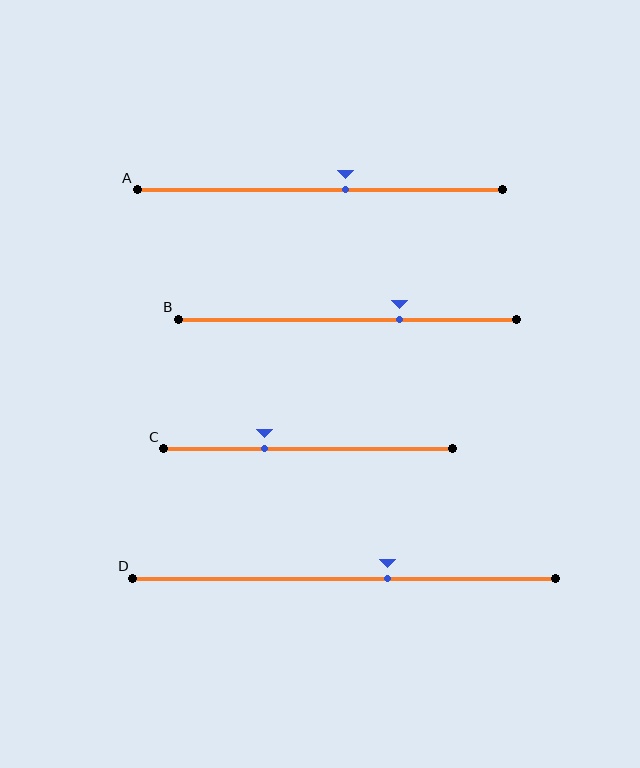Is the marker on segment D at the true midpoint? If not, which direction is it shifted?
No, the marker on segment D is shifted to the right by about 10% of the segment length.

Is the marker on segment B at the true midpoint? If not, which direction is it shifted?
No, the marker on segment B is shifted to the right by about 16% of the segment length.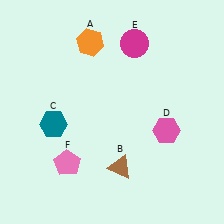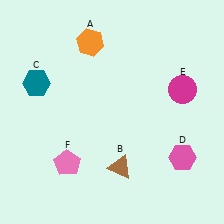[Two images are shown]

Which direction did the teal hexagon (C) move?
The teal hexagon (C) moved up.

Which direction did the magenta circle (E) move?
The magenta circle (E) moved right.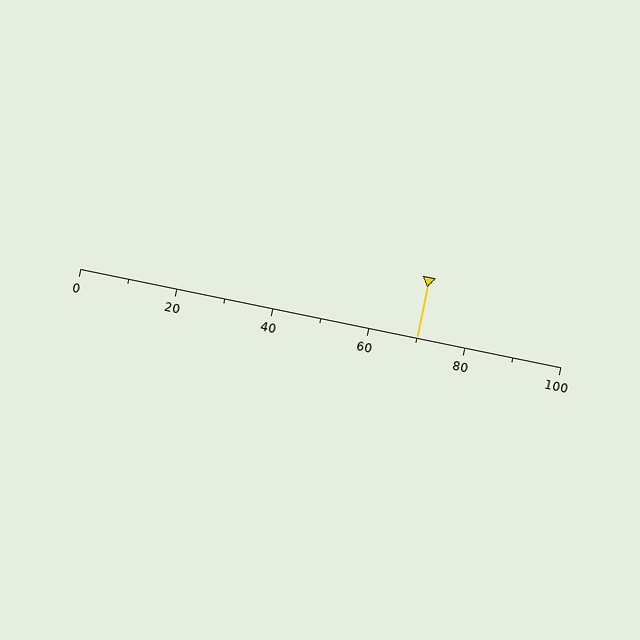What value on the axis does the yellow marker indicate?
The marker indicates approximately 70.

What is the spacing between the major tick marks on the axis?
The major ticks are spaced 20 apart.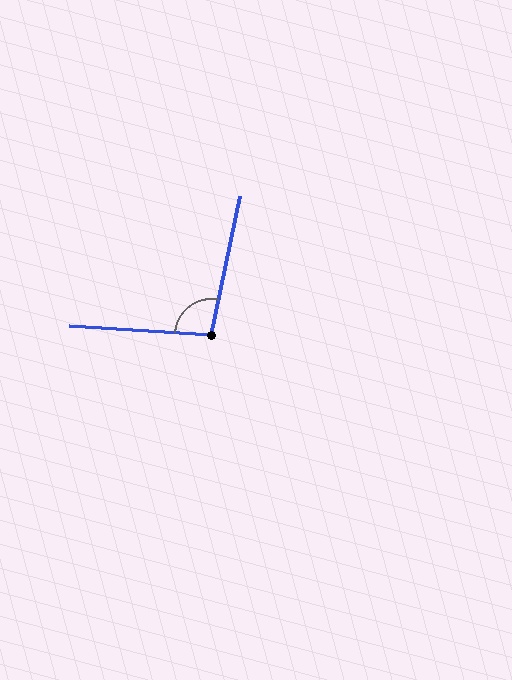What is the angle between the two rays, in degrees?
Approximately 98 degrees.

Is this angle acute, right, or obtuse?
It is obtuse.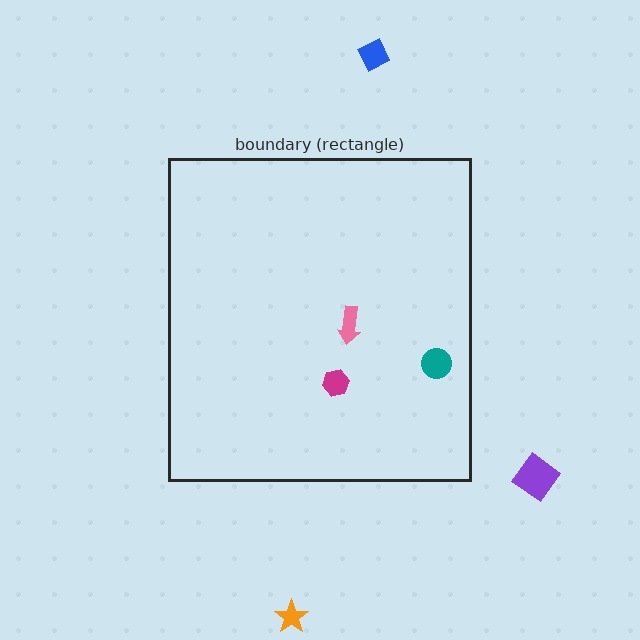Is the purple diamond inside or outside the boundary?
Outside.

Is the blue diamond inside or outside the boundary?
Outside.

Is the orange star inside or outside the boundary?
Outside.